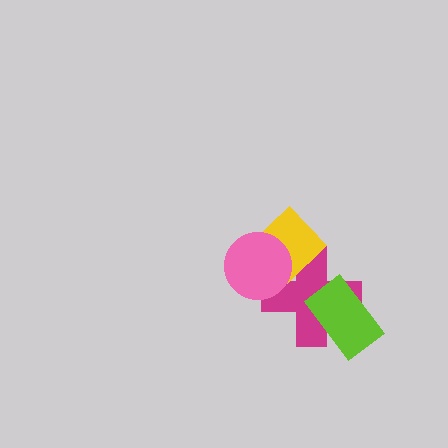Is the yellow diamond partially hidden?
Yes, it is partially covered by another shape.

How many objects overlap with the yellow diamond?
2 objects overlap with the yellow diamond.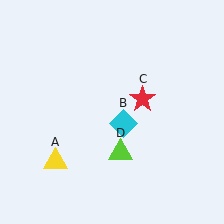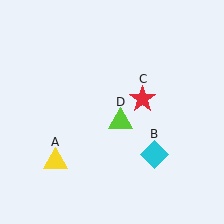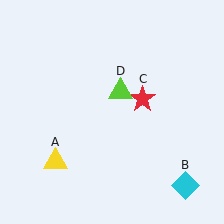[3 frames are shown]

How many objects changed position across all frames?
2 objects changed position: cyan diamond (object B), lime triangle (object D).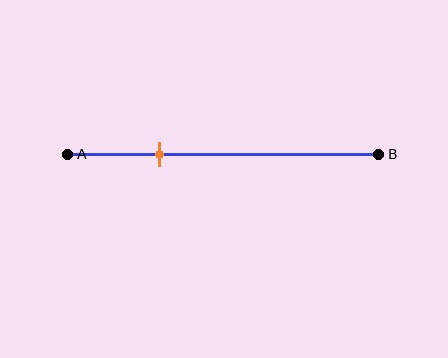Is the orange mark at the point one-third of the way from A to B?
No, the mark is at about 30% from A, not at the 33% one-third point.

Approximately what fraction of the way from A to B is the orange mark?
The orange mark is approximately 30% of the way from A to B.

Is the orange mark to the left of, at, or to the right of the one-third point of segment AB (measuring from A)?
The orange mark is to the left of the one-third point of segment AB.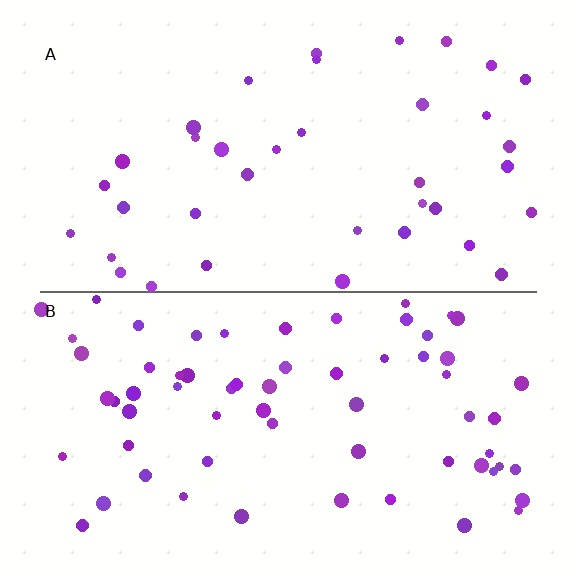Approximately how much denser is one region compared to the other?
Approximately 1.7× — region B over region A.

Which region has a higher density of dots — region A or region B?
B (the bottom).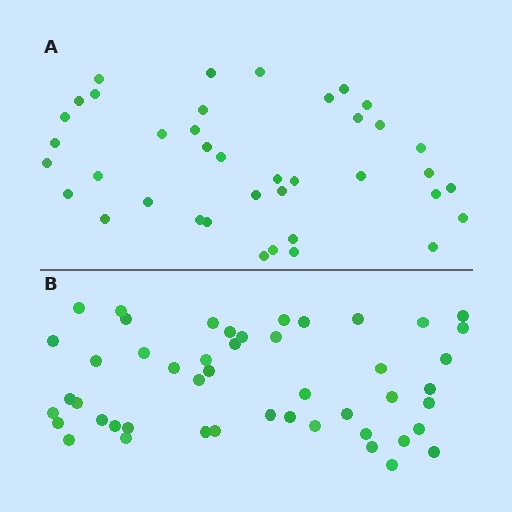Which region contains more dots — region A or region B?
Region B (the bottom region) has more dots.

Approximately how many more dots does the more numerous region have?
Region B has roughly 8 or so more dots than region A.